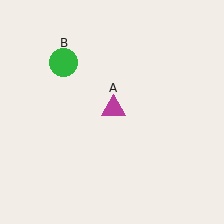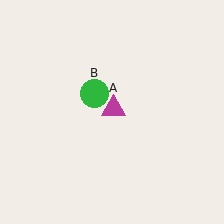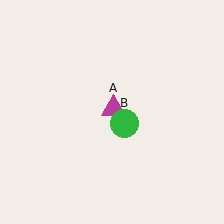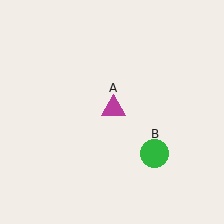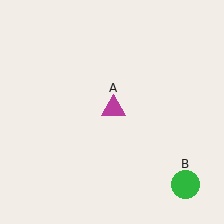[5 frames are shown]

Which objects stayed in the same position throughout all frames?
Magenta triangle (object A) remained stationary.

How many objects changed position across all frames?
1 object changed position: green circle (object B).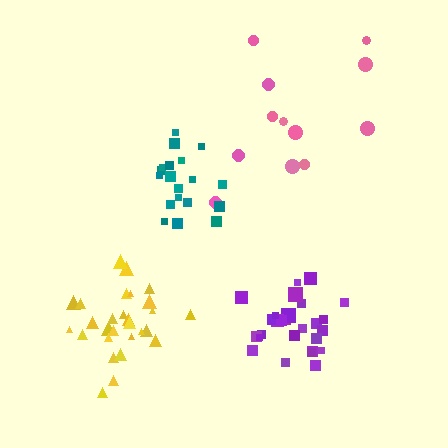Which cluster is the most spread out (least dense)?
Pink.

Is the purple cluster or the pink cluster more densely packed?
Purple.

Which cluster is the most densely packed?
Purple.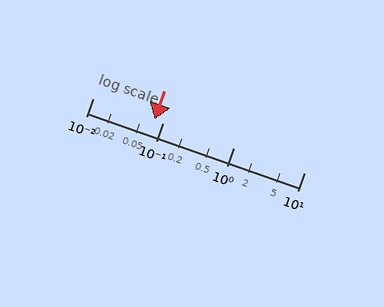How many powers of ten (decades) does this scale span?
The scale spans 3 decades, from 0.01 to 10.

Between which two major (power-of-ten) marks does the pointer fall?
The pointer is between 0.01 and 0.1.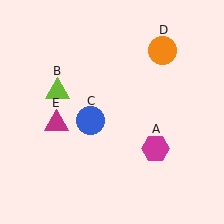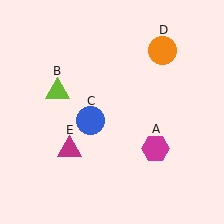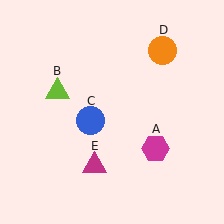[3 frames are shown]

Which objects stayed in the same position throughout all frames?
Magenta hexagon (object A) and lime triangle (object B) and blue circle (object C) and orange circle (object D) remained stationary.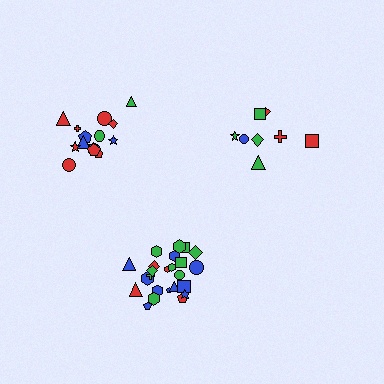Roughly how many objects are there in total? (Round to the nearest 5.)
Roughly 50 objects in total.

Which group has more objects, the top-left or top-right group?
The top-left group.